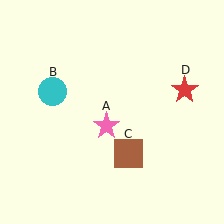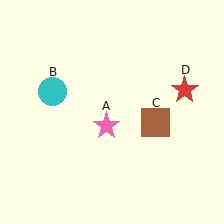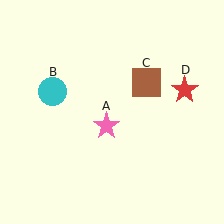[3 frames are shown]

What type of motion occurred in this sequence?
The brown square (object C) rotated counterclockwise around the center of the scene.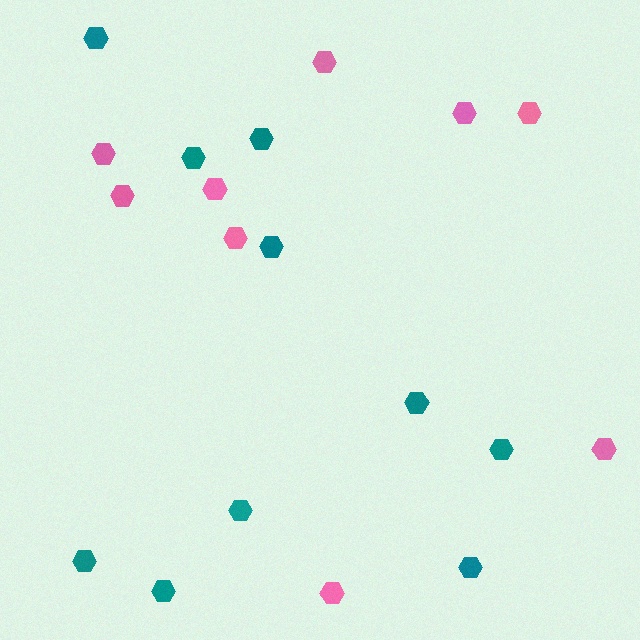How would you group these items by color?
There are 2 groups: one group of pink hexagons (9) and one group of teal hexagons (10).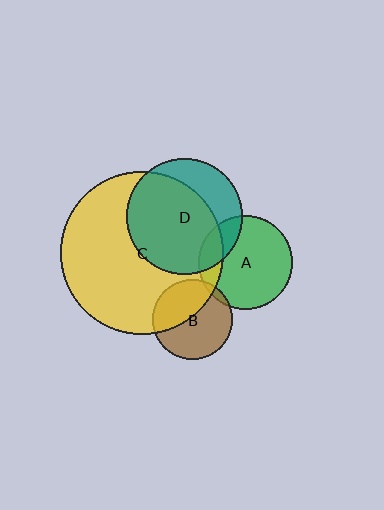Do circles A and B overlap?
Yes.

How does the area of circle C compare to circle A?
Approximately 3.0 times.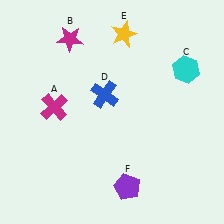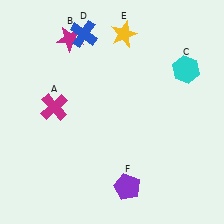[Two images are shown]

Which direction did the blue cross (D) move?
The blue cross (D) moved up.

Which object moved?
The blue cross (D) moved up.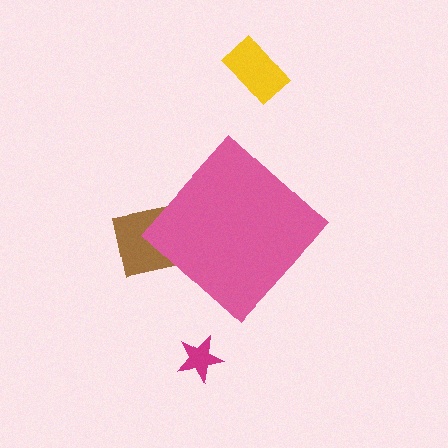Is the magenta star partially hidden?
No, the magenta star is fully visible.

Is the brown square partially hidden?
Yes, the brown square is partially hidden behind the pink diamond.